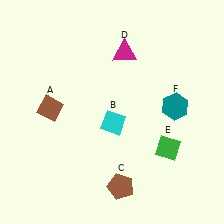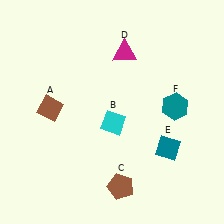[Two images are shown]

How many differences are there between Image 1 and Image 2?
There is 1 difference between the two images.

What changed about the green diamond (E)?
In Image 1, E is green. In Image 2, it changed to teal.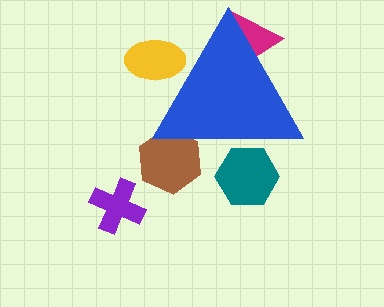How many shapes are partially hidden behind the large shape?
4 shapes are partially hidden.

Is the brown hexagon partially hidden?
Yes, the brown hexagon is partially hidden behind the blue triangle.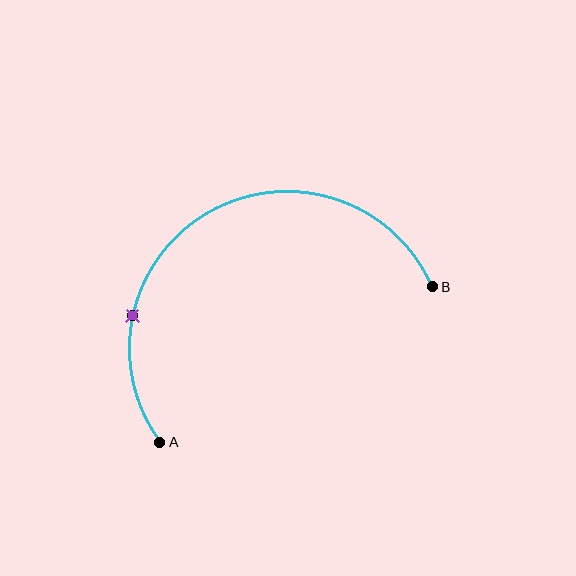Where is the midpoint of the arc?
The arc midpoint is the point on the curve farthest from the straight line joining A and B. It sits above that line.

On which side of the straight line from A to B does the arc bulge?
The arc bulges above the straight line connecting A and B.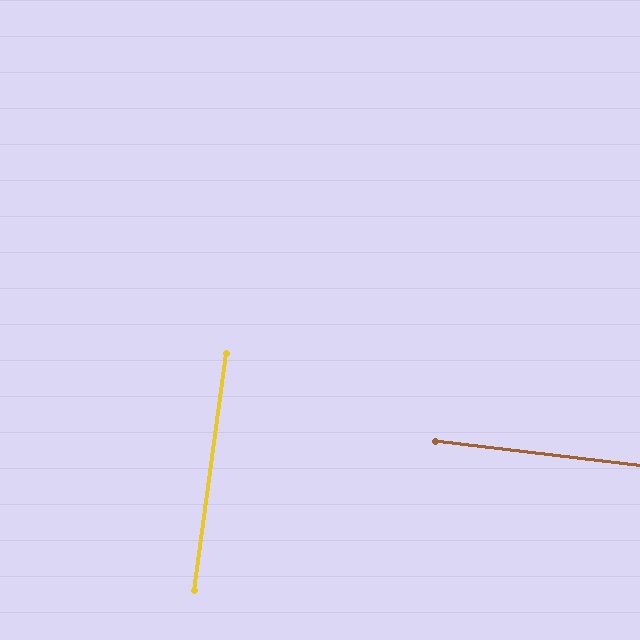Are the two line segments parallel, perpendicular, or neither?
Perpendicular — they meet at approximately 89°.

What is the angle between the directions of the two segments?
Approximately 89 degrees.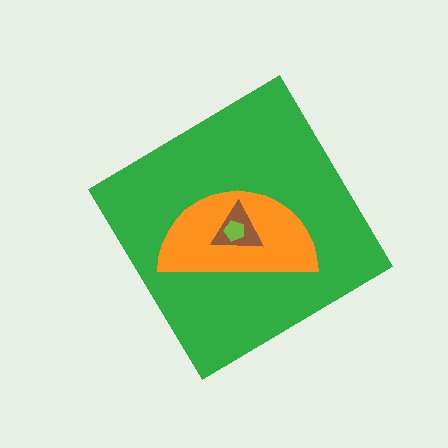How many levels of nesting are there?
4.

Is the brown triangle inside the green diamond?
Yes.